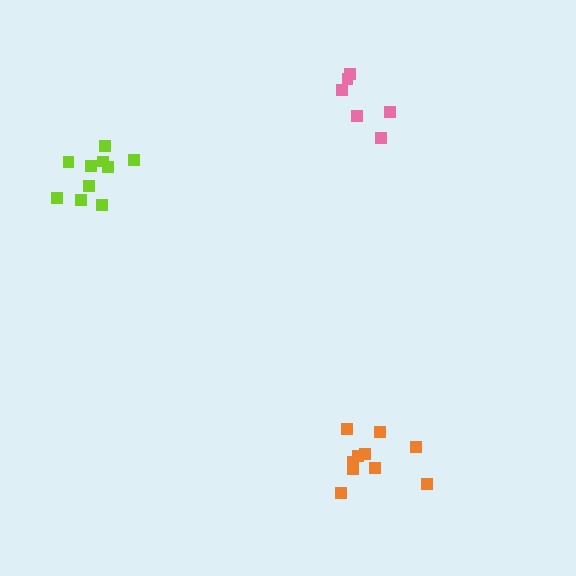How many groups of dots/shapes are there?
There are 3 groups.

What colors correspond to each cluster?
The clusters are colored: pink, lime, orange.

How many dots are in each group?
Group 1: 6 dots, Group 2: 10 dots, Group 3: 10 dots (26 total).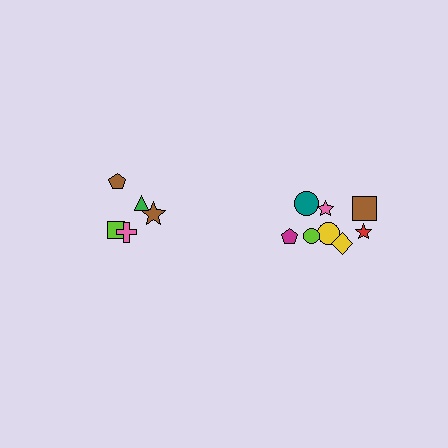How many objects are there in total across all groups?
There are 13 objects.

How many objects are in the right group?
There are 8 objects.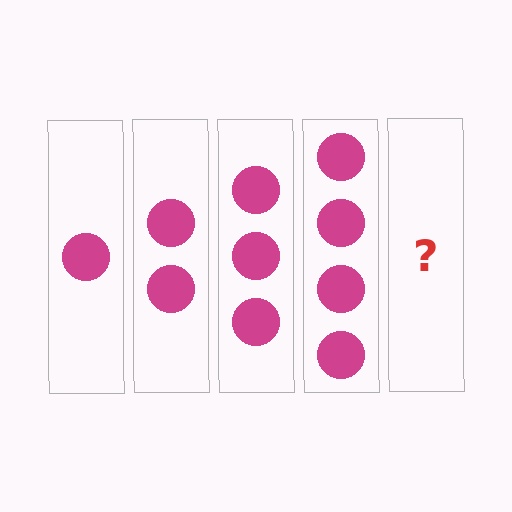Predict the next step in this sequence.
The next step is 5 circles.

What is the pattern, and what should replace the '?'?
The pattern is that each step adds one more circle. The '?' should be 5 circles.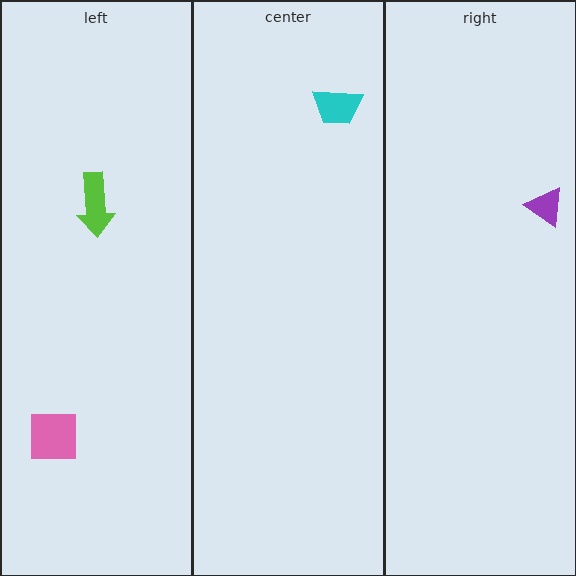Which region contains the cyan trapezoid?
The center region.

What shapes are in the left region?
The lime arrow, the pink square.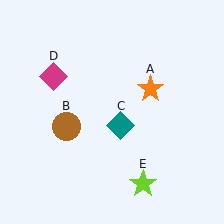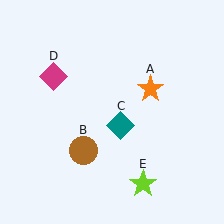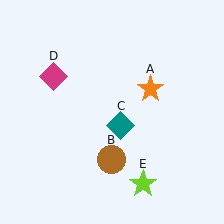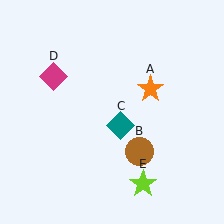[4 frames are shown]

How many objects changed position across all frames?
1 object changed position: brown circle (object B).